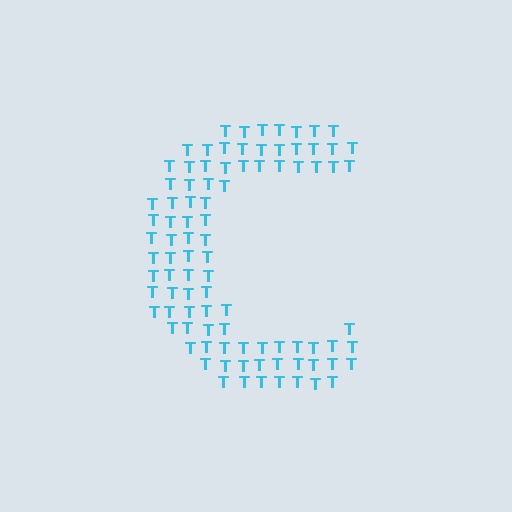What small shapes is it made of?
It is made of small letter T's.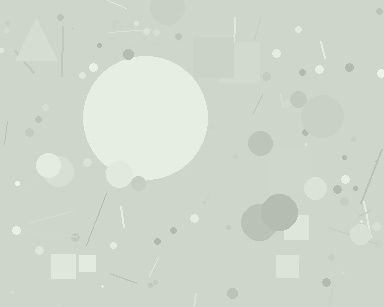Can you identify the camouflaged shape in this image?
The camouflaged shape is a circle.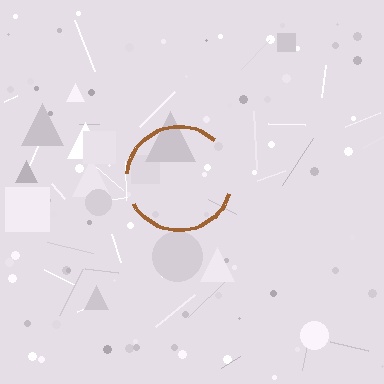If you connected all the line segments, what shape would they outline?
They would outline a circle.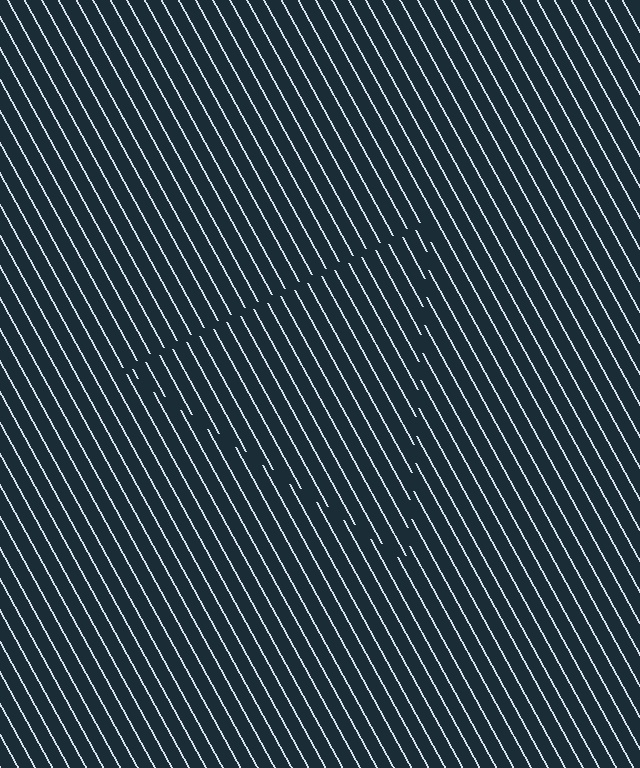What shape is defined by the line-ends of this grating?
An illusory triangle. The interior of the shape contains the same grating, shifted by half a period — the contour is defined by the phase discontinuity where line-ends from the inner and outer gratings abut.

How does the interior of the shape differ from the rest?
The interior of the shape contains the same grating, shifted by half a period — the contour is defined by the phase discontinuity where line-ends from the inner and outer gratings abut.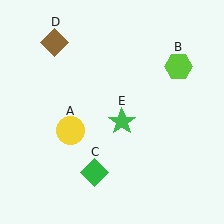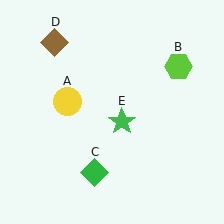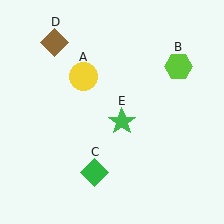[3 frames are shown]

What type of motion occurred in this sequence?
The yellow circle (object A) rotated clockwise around the center of the scene.